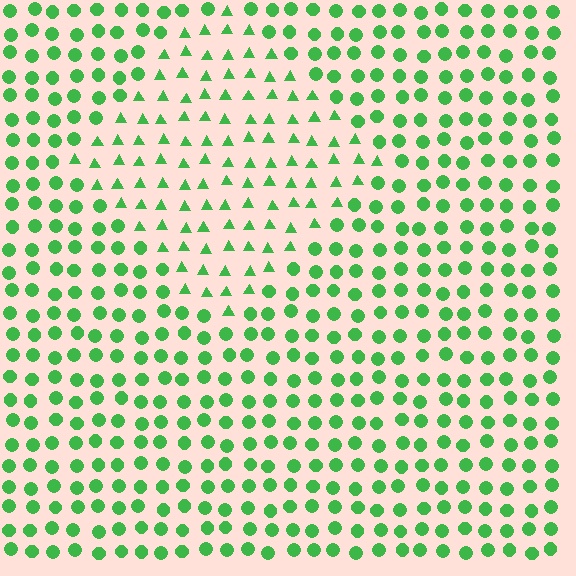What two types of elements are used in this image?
The image uses triangles inside the diamond region and circles outside it.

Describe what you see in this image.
The image is filled with small green elements arranged in a uniform grid. A diamond-shaped region contains triangles, while the surrounding area contains circles. The boundary is defined purely by the change in element shape.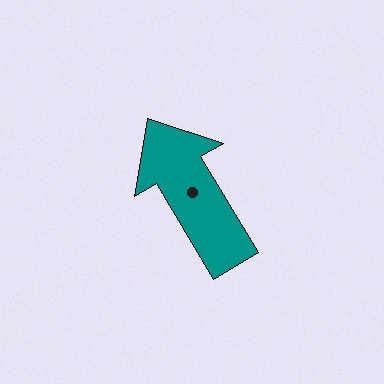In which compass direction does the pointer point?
Northwest.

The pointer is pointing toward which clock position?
Roughly 11 o'clock.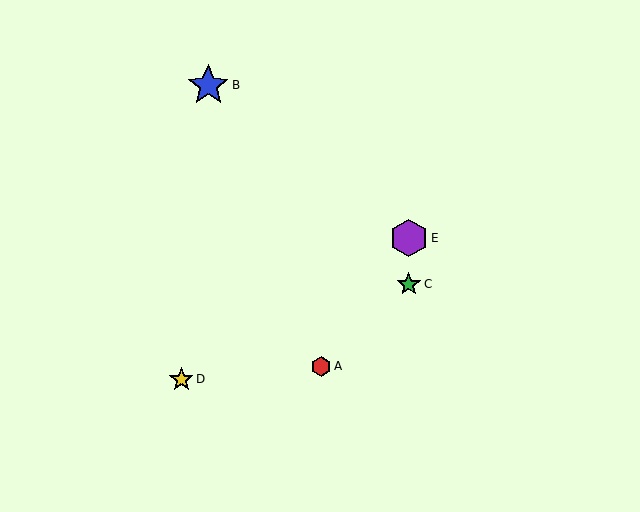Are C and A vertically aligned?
No, C is at x≈409 and A is at x≈321.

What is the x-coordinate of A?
Object A is at x≈321.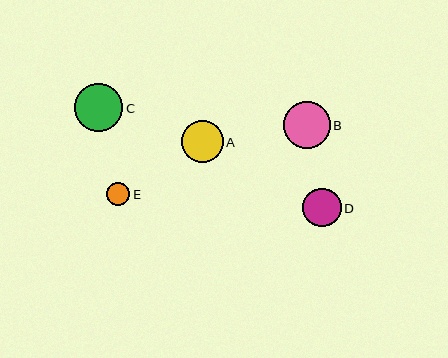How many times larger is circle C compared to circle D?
Circle C is approximately 1.2 times the size of circle D.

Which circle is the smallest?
Circle E is the smallest with a size of approximately 23 pixels.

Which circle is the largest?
Circle C is the largest with a size of approximately 48 pixels.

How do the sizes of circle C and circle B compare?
Circle C and circle B are approximately the same size.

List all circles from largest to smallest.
From largest to smallest: C, B, A, D, E.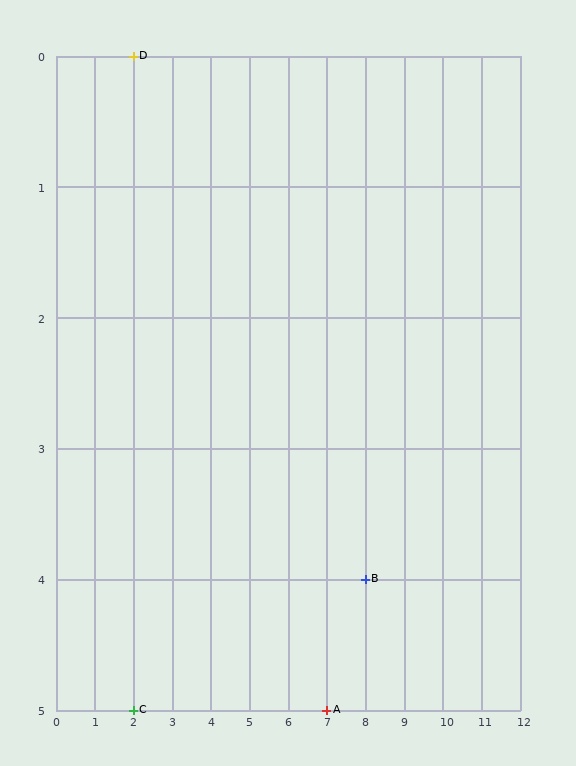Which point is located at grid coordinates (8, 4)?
Point B is at (8, 4).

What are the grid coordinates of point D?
Point D is at grid coordinates (2, 0).